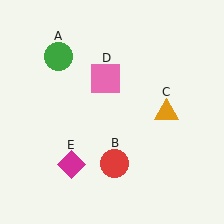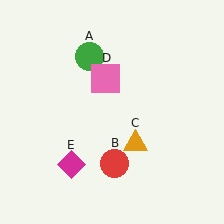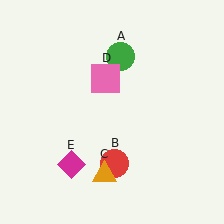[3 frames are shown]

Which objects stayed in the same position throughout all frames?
Red circle (object B) and pink square (object D) and magenta diamond (object E) remained stationary.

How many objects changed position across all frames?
2 objects changed position: green circle (object A), orange triangle (object C).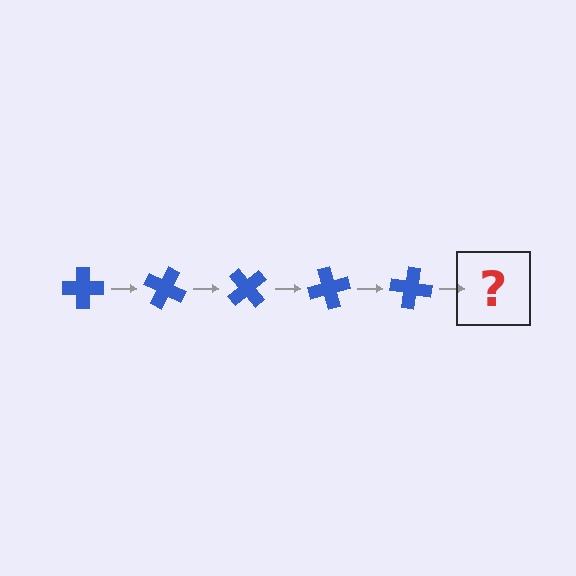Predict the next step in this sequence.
The next step is a blue cross rotated 125 degrees.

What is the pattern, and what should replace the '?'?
The pattern is that the cross rotates 25 degrees each step. The '?' should be a blue cross rotated 125 degrees.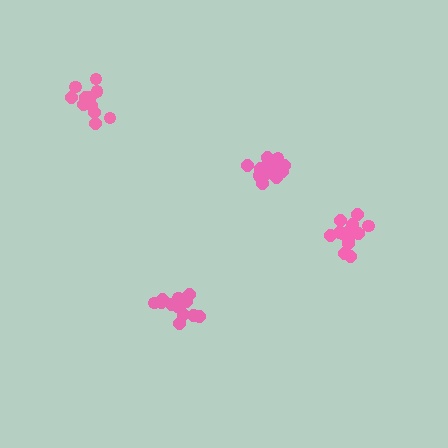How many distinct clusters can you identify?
There are 4 distinct clusters.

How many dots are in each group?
Group 1: 13 dots, Group 2: 13 dots, Group 3: 15 dots, Group 4: 13 dots (54 total).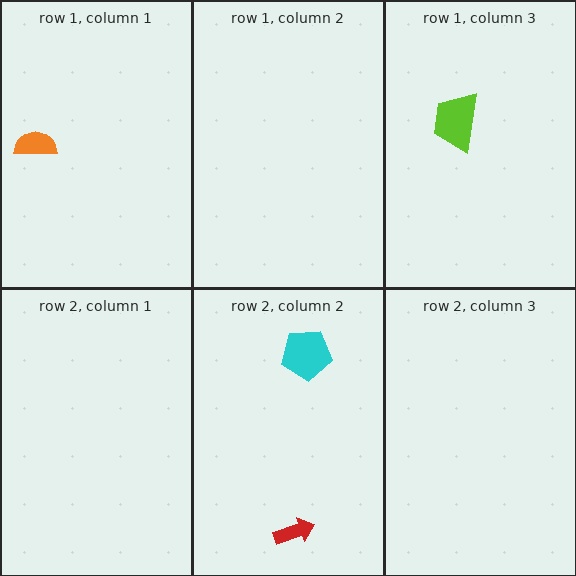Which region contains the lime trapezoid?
The row 1, column 3 region.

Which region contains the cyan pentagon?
The row 2, column 2 region.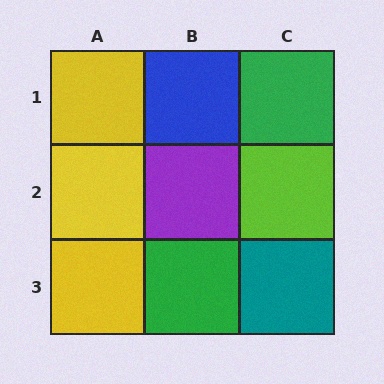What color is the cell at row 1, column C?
Green.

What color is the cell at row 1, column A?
Yellow.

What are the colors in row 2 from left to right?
Yellow, purple, lime.